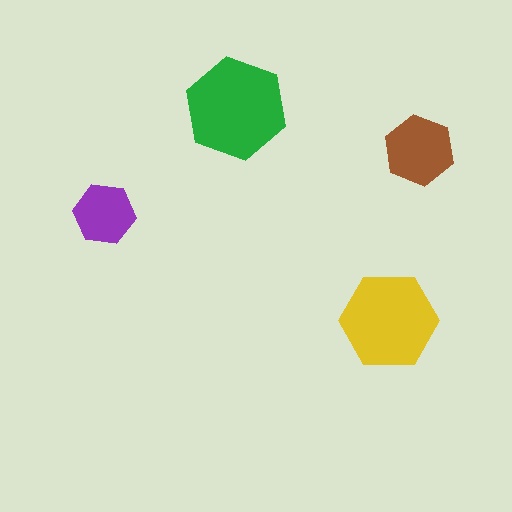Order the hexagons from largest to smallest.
the green one, the yellow one, the brown one, the purple one.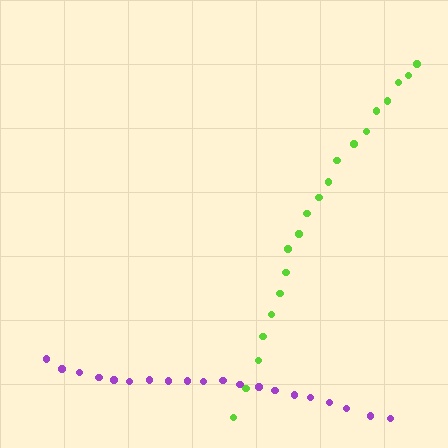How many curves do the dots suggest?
There are 2 distinct paths.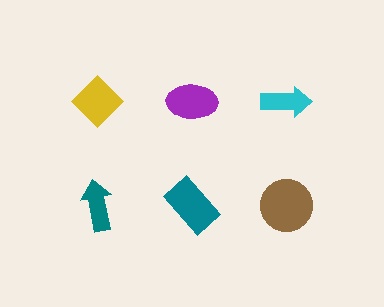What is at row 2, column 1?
A teal arrow.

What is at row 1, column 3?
A cyan arrow.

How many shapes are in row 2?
3 shapes.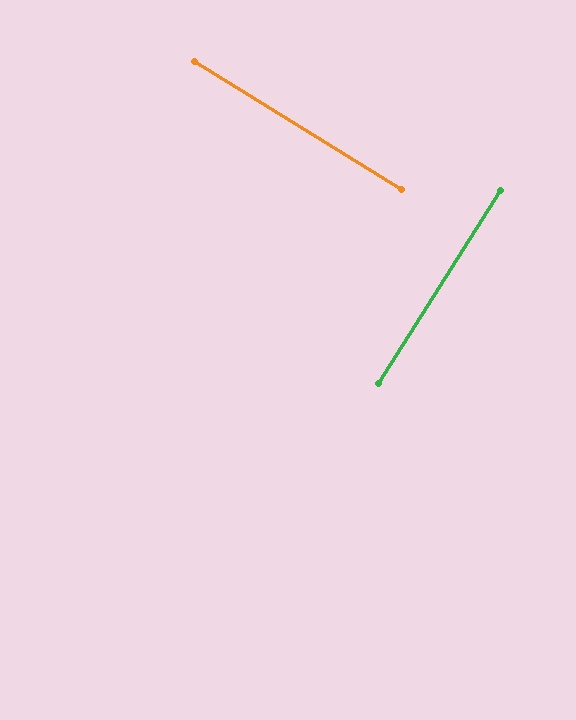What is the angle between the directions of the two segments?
Approximately 89 degrees.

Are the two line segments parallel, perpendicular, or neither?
Perpendicular — they meet at approximately 89°.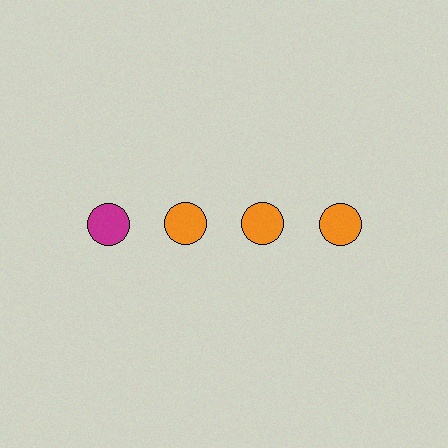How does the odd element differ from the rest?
It has a different color: magenta instead of orange.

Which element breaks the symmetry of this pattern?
The magenta circle in the top row, leftmost column breaks the symmetry. All other shapes are orange circles.